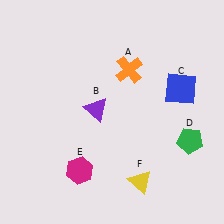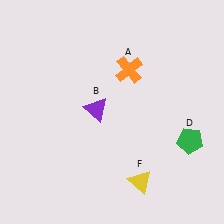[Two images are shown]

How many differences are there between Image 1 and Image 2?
There are 2 differences between the two images.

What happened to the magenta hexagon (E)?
The magenta hexagon (E) was removed in Image 2. It was in the bottom-left area of Image 1.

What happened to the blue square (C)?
The blue square (C) was removed in Image 2. It was in the top-right area of Image 1.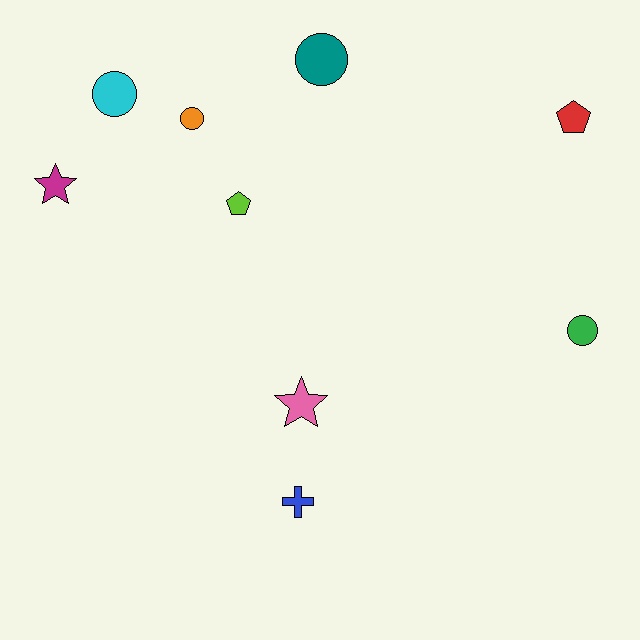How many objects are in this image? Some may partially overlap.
There are 9 objects.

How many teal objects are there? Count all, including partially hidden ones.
There is 1 teal object.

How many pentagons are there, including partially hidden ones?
There are 2 pentagons.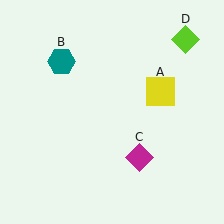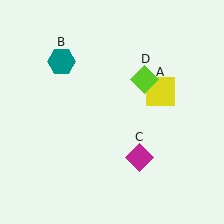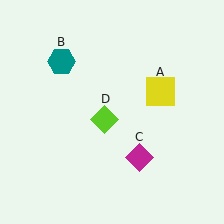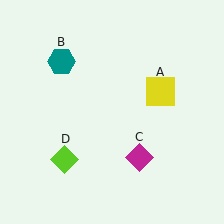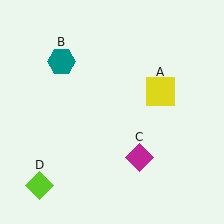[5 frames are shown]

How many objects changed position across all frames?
1 object changed position: lime diamond (object D).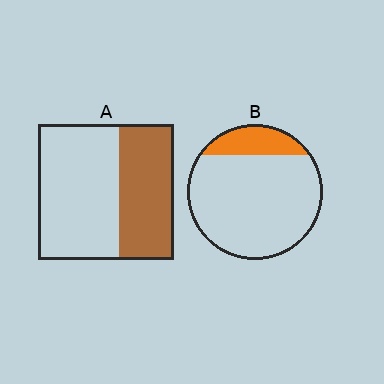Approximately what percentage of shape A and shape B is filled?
A is approximately 40% and B is approximately 15%.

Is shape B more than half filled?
No.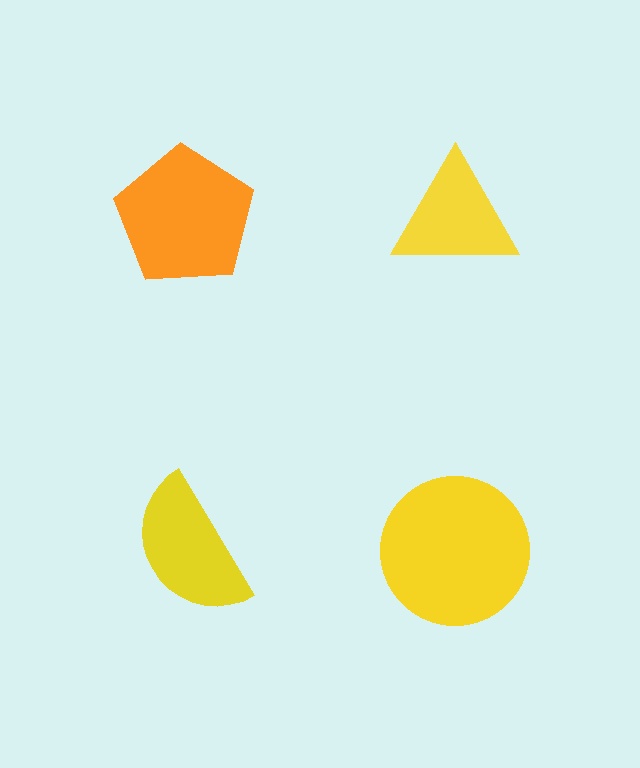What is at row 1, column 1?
An orange pentagon.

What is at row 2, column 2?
A yellow circle.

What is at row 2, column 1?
A yellow semicircle.